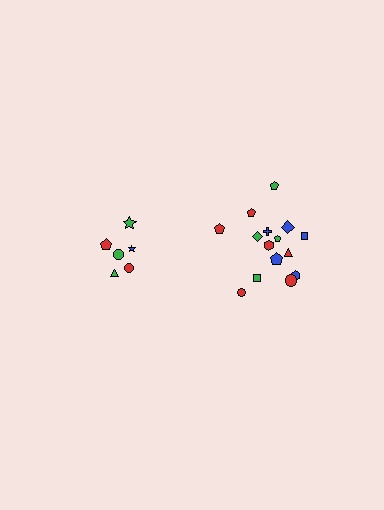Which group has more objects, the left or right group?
The right group.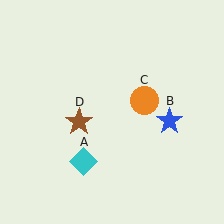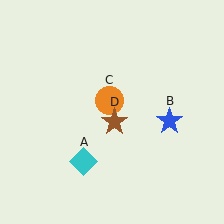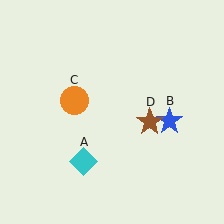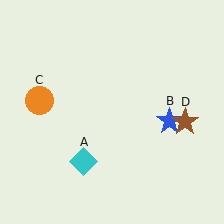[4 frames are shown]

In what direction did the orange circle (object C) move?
The orange circle (object C) moved left.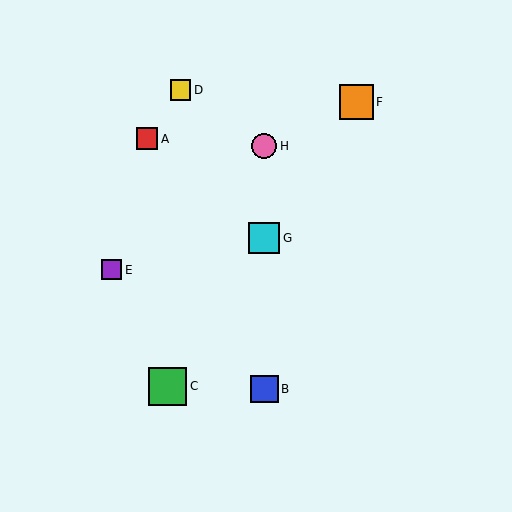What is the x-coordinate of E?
Object E is at x≈111.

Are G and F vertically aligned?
No, G is at x≈264 and F is at x≈356.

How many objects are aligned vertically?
3 objects (B, G, H) are aligned vertically.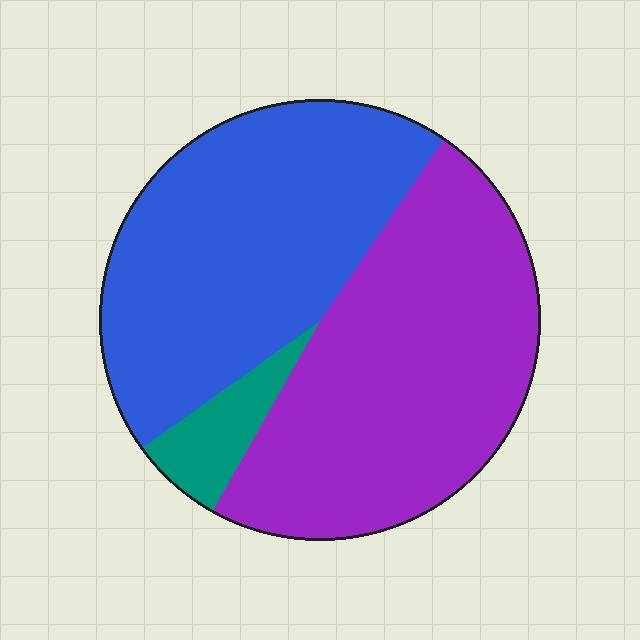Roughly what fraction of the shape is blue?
Blue covers around 45% of the shape.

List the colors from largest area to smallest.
From largest to smallest: purple, blue, teal.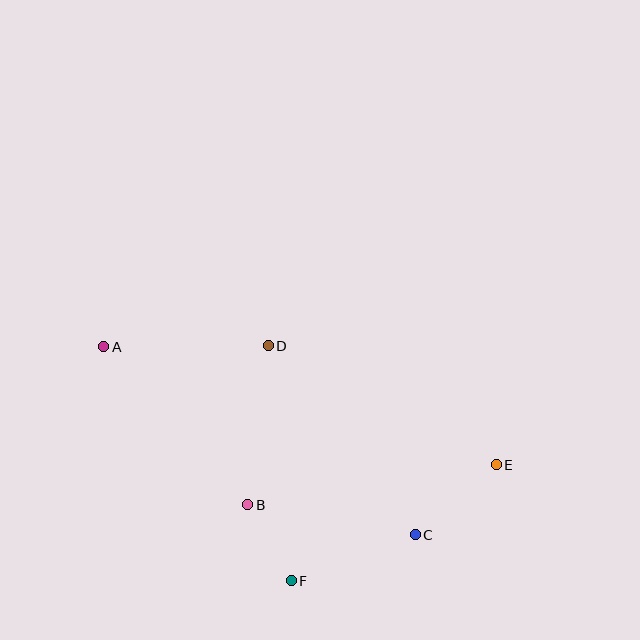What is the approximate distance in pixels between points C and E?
The distance between C and E is approximately 107 pixels.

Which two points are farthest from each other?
Points A and E are farthest from each other.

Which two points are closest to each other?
Points B and F are closest to each other.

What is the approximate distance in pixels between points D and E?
The distance between D and E is approximately 257 pixels.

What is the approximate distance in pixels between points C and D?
The distance between C and D is approximately 240 pixels.